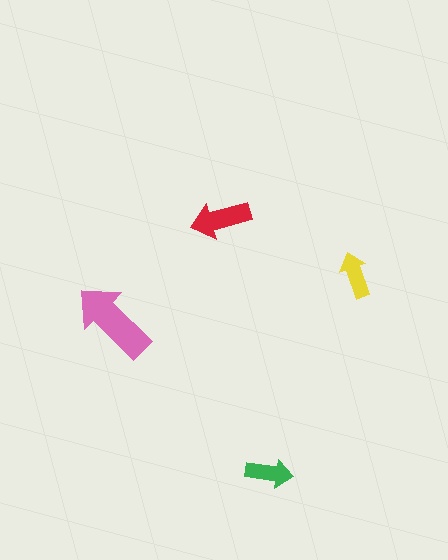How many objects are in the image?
There are 4 objects in the image.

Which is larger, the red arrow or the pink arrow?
The pink one.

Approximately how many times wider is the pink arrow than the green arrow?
About 2 times wider.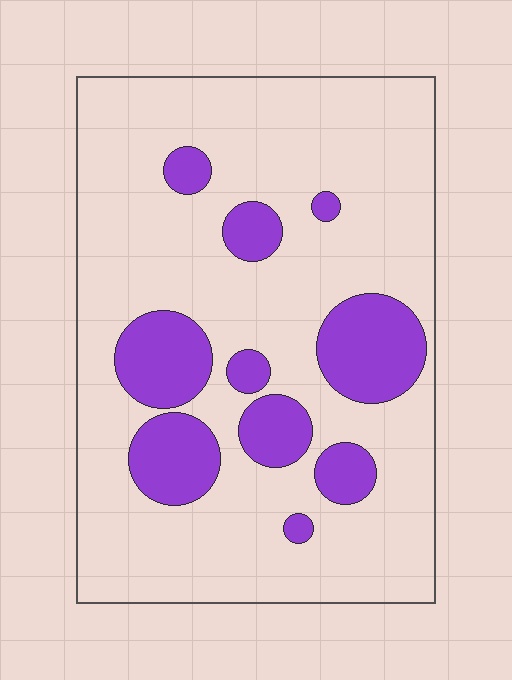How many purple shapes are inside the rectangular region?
10.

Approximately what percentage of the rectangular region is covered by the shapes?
Approximately 20%.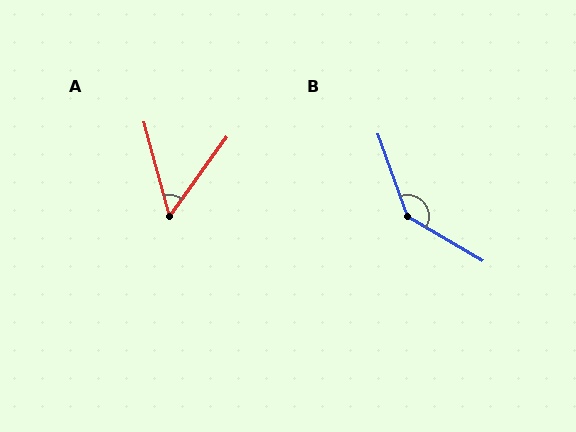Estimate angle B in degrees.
Approximately 140 degrees.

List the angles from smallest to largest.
A (51°), B (140°).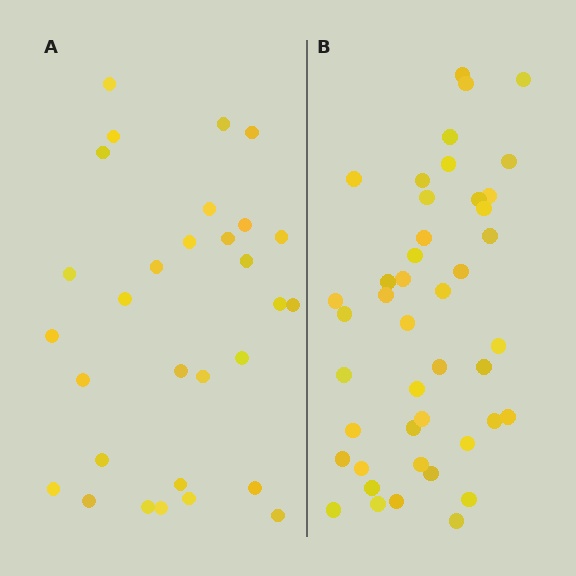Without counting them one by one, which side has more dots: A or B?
Region B (the right region) has more dots.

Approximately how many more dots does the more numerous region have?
Region B has approximately 15 more dots than region A.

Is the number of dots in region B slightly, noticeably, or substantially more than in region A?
Region B has substantially more. The ratio is roughly 1.5 to 1.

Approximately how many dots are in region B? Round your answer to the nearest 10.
About 40 dots. (The exact count is 44, which rounds to 40.)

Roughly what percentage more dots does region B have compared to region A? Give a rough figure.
About 45% more.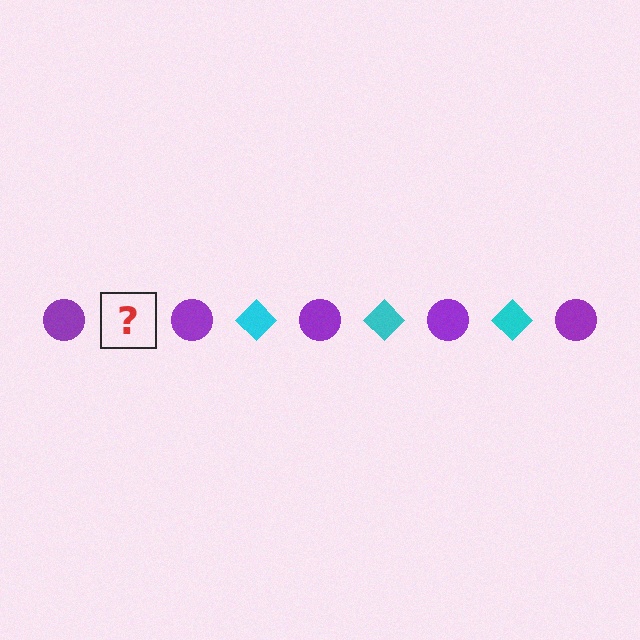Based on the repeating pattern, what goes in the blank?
The blank should be a cyan diamond.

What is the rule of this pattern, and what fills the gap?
The rule is that the pattern alternates between purple circle and cyan diamond. The gap should be filled with a cyan diamond.